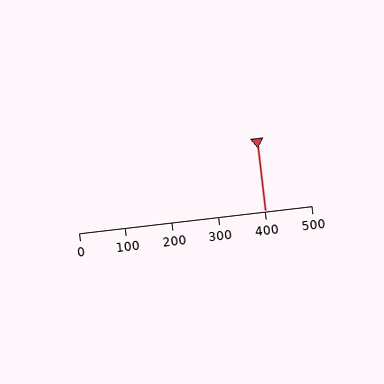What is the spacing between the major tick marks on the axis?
The major ticks are spaced 100 apart.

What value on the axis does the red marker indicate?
The marker indicates approximately 400.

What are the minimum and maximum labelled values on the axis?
The axis runs from 0 to 500.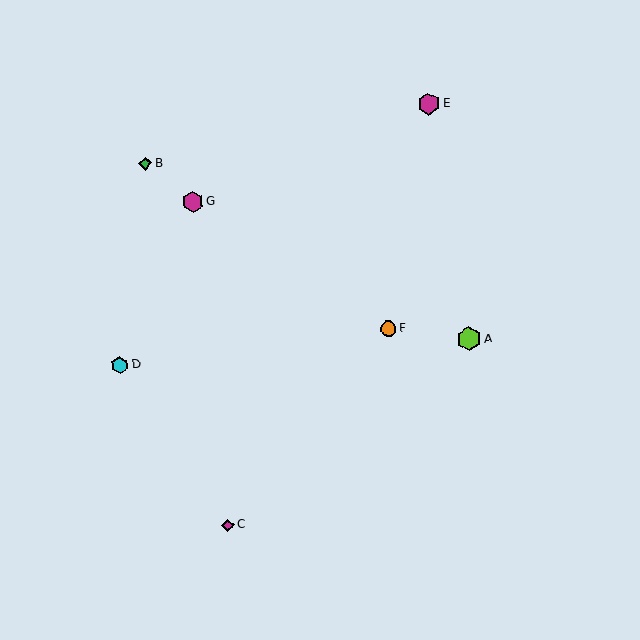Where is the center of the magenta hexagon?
The center of the magenta hexagon is at (429, 104).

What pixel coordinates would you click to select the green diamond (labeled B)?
Click at (145, 164) to select the green diamond B.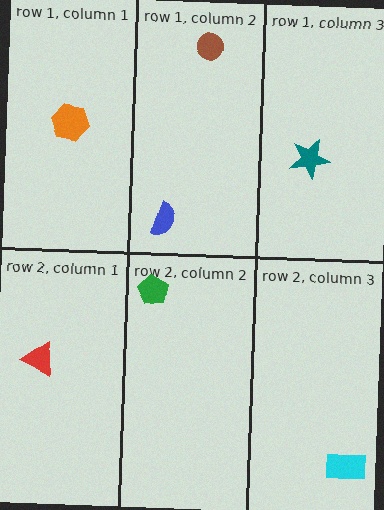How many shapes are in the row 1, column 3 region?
1.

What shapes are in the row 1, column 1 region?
The orange hexagon.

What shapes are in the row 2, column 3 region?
The cyan rectangle.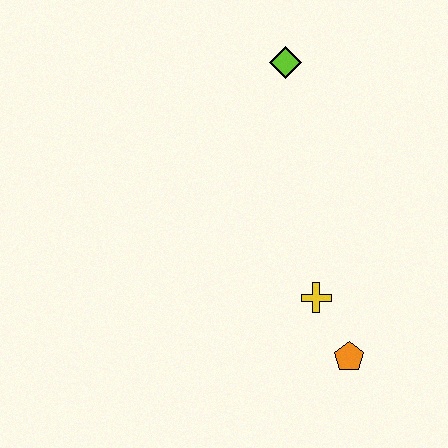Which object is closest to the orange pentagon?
The yellow cross is closest to the orange pentagon.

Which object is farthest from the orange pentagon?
The lime diamond is farthest from the orange pentagon.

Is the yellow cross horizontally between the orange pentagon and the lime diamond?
Yes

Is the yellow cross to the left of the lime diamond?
No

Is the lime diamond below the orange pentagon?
No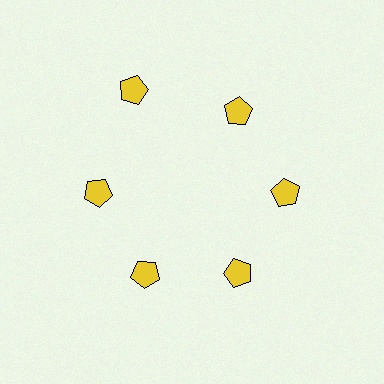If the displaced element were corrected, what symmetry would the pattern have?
It would have 6-fold rotational symmetry — the pattern would map onto itself every 60 degrees.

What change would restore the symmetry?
The symmetry would be restored by moving it inward, back onto the ring so that all 6 pentagons sit at equal angles and equal distance from the center.